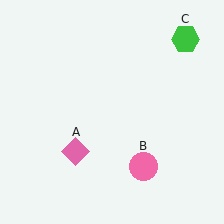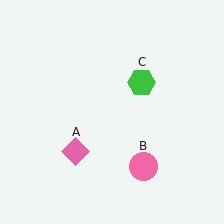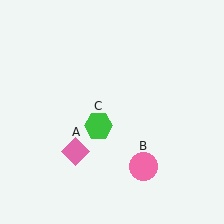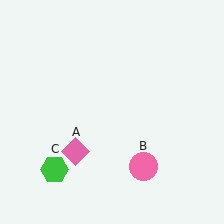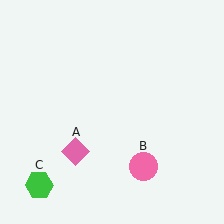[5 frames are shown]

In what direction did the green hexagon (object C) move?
The green hexagon (object C) moved down and to the left.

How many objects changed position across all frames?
1 object changed position: green hexagon (object C).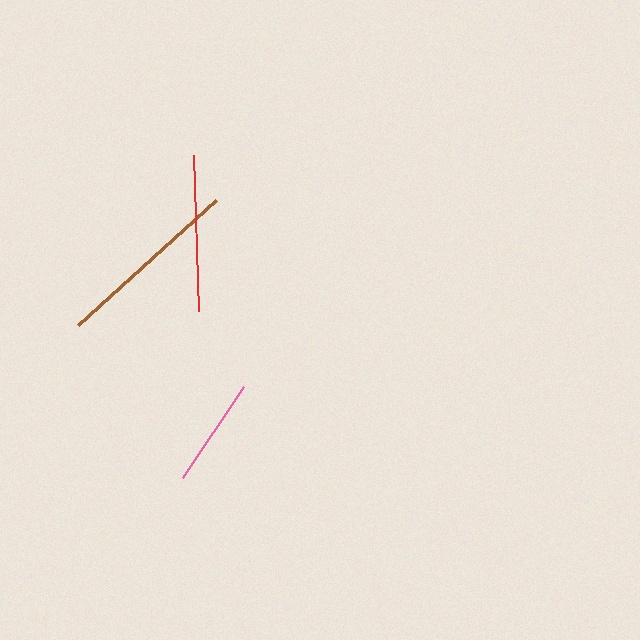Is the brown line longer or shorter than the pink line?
The brown line is longer than the pink line.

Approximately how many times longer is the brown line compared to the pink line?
The brown line is approximately 1.7 times the length of the pink line.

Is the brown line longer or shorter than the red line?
The brown line is longer than the red line.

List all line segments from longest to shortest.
From longest to shortest: brown, red, pink.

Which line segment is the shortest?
The pink line is the shortest at approximately 109 pixels.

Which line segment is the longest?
The brown line is the longest at approximately 186 pixels.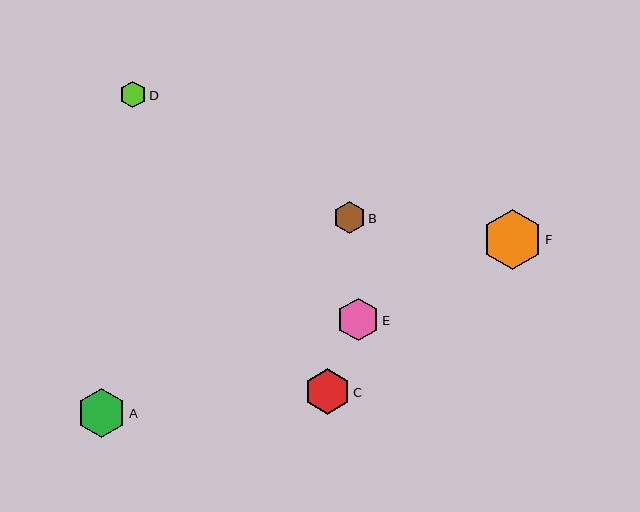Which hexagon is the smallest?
Hexagon D is the smallest with a size of approximately 27 pixels.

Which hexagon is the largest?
Hexagon F is the largest with a size of approximately 59 pixels.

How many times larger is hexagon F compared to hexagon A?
Hexagon F is approximately 1.2 times the size of hexagon A.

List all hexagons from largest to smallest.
From largest to smallest: F, A, C, E, B, D.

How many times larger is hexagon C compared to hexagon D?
Hexagon C is approximately 1.7 times the size of hexagon D.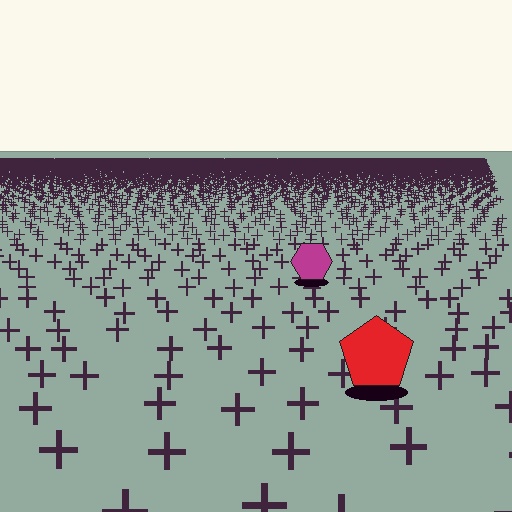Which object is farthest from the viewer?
The magenta hexagon is farthest from the viewer. It appears smaller and the ground texture around it is denser.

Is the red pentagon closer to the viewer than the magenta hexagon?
Yes. The red pentagon is closer — you can tell from the texture gradient: the ground texture is coarser near it.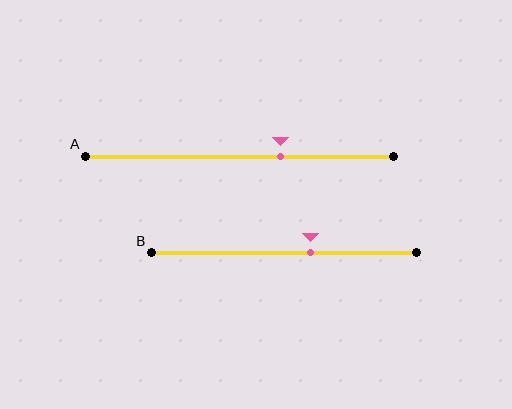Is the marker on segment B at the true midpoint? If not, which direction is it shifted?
No, the marker on segment B is shifted to the right by about 10% of the segment length.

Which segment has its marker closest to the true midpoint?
Segment B has its marker closest to the true midpoint.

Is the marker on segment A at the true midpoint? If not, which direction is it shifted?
No, the marker on segment A is shifted to the right by about 13% of the segment length.